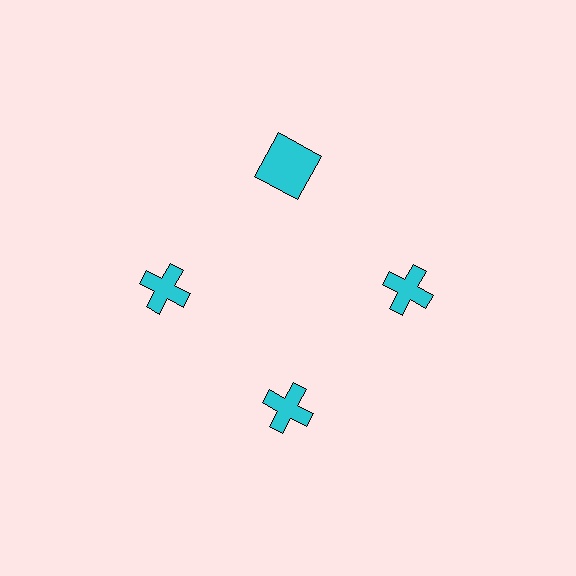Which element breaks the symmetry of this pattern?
The cyan square at roughly the 12 o'clock position breaks the symmetry. All other shapes are cyan crosses.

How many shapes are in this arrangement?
There are 4 shapes arranged in a ring pattern.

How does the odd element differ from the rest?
It has a different shape: square instead of cross.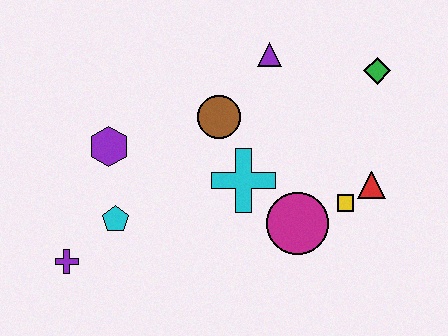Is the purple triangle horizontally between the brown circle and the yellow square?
Yes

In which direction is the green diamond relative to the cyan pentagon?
The green diamond is to the right of the cyan pentagon.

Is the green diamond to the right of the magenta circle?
Yes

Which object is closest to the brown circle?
The cyan cross is closest to the brown circle.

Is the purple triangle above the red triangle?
Yes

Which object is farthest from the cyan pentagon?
The green diamond is farthest from the cyan pentagon.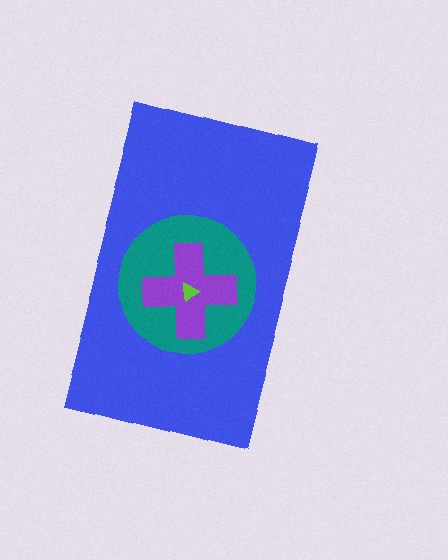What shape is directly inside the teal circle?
The purple cross.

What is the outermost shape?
The blue rectangle.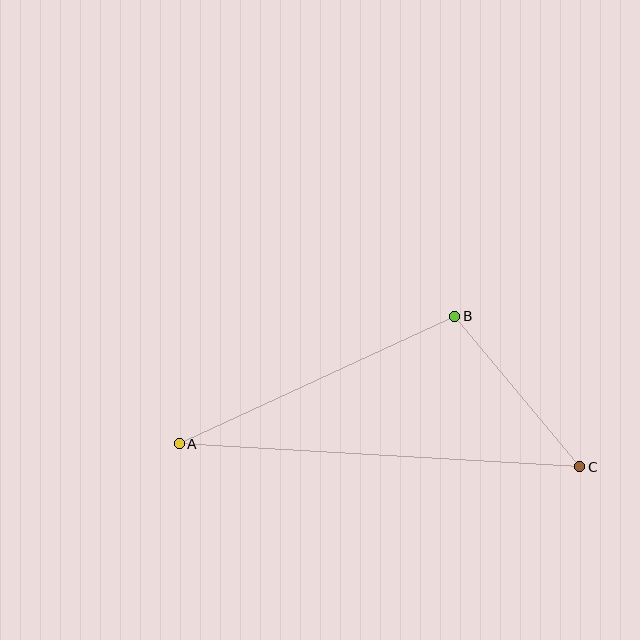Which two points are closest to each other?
Points B and C are closest to each other.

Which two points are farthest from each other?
Points A and C are farthest from each other.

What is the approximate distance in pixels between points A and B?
The distance between A and B is approximately 304 pixels.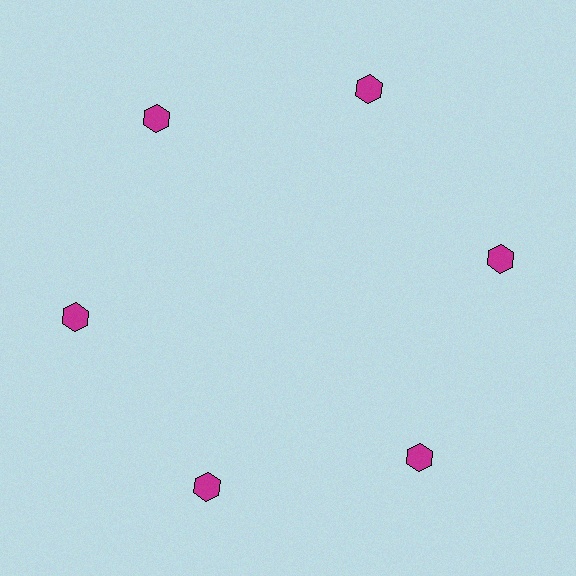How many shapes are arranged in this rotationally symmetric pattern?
There are 6 shapes, arranged in 6 groups of 1.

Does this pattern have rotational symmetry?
Yes, this pattern has 6-fold rotational symmetry. It looks the same after rotating 60 degrees around the center.